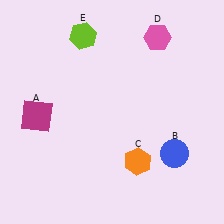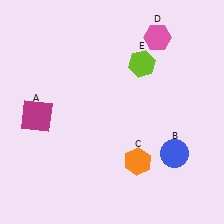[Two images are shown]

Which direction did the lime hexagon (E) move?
The lime hexagon (E) moved right.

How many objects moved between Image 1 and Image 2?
1 object moved between the two images.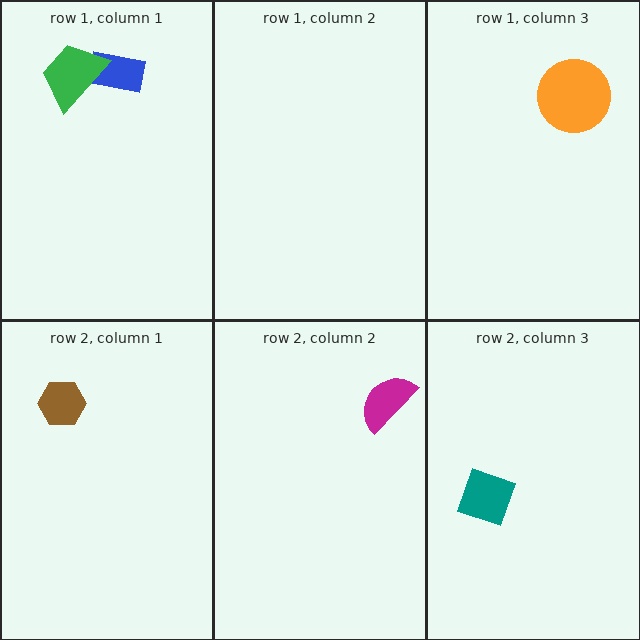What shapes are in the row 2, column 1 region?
The brown hexagon.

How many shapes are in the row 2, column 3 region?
1.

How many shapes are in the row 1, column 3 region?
1.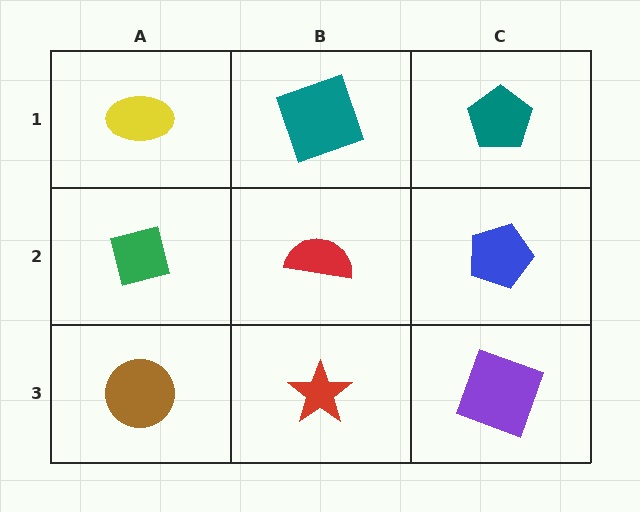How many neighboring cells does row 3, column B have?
3.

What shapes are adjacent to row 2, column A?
A yellow ellipse (row 1, column A), a brown circle (row 3, column A), a red semicircle (row 2, column B).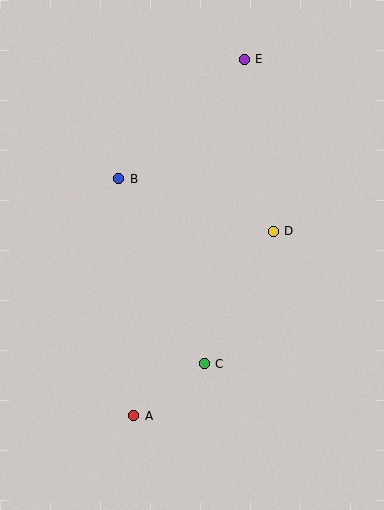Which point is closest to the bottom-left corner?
Point A is closest to the bottom-left corner.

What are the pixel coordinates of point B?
Point B is at (119, 179).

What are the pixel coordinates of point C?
Point C is at (204, 364).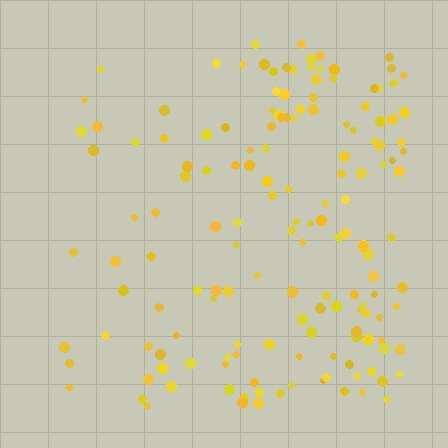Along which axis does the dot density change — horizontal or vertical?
Horizontal.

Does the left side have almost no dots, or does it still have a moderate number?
Still a moderate number, just noticeably fewer than the right.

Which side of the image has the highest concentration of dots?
The right.